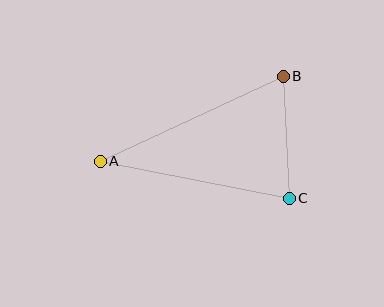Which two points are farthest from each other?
Points A and B are farthest from each other.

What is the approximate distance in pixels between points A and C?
The distance between A and C is approximately 193 pixels.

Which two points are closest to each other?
Points B and C are closest to each other.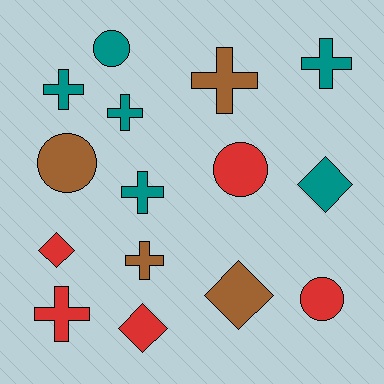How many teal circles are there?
There is 1 teal circle.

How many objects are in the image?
There are 15 objects.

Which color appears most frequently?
Teal, with 6 objects.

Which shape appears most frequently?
Cross, with 7 objects.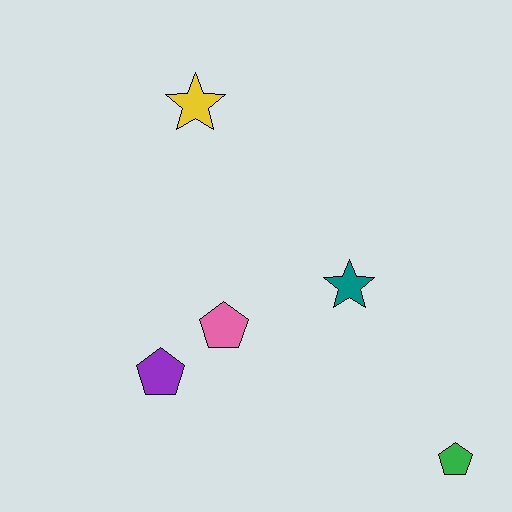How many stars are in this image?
There are 2 stars.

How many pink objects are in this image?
There is 1 pink object.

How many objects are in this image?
There are 5 objects.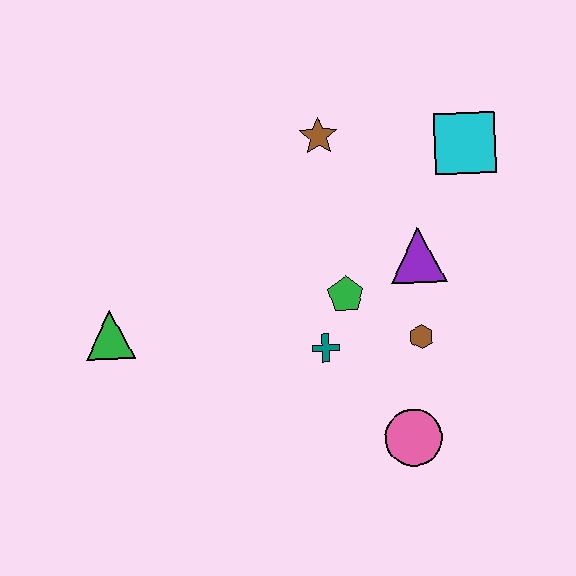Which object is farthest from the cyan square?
The green triangle is farthest from the cyan square.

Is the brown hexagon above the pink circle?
Yes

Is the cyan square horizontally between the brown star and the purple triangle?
No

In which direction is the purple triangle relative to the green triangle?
The purple triangle is to the right of the green triangle.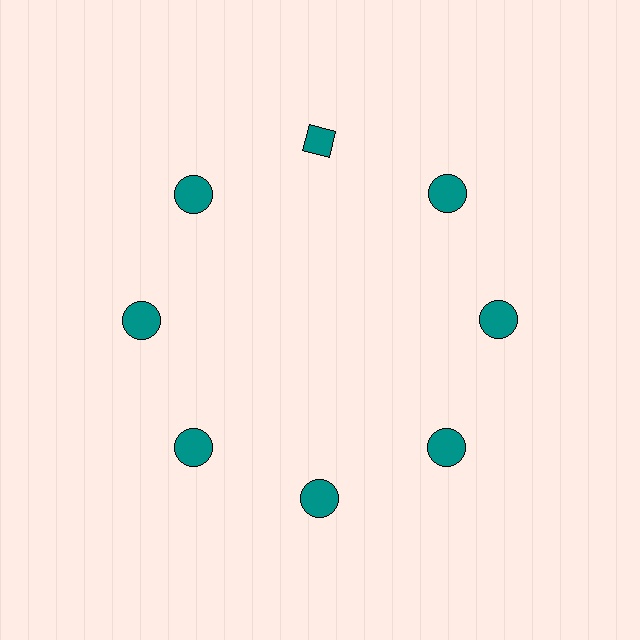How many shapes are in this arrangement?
There are 8 shapes arranged in a ring pattern.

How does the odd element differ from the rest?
It has a different shape: diamond instead of circle.